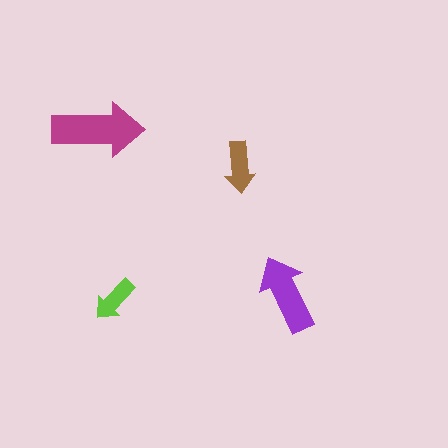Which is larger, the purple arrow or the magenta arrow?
The magenta one.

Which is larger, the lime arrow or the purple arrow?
The purple one.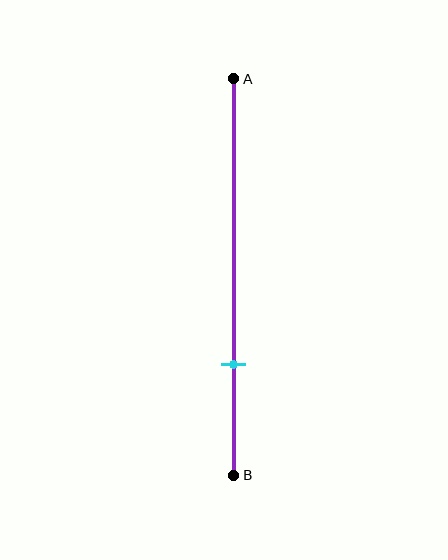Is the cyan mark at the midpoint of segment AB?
No, the mark is at about 70% from A, not at the 50% midpoint.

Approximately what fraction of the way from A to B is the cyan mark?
The cyan mark is approximately 70% of the way from A to B.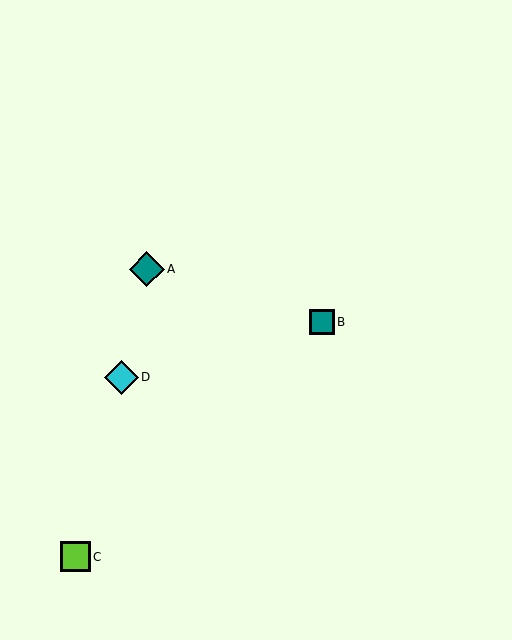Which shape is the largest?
The teal diamond (labeled A) is the largest.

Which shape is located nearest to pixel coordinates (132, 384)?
The cyan diamond (labeled D) at (121, 377) is nearest to that location.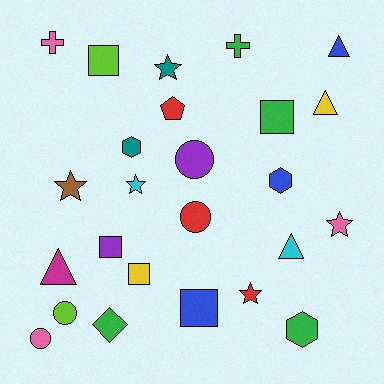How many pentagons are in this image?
There is 1 pentagon.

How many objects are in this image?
There are 25 objects.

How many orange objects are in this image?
There are no orange objects.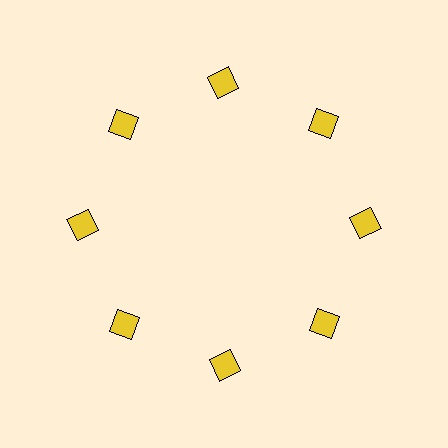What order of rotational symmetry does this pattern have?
This pattern has 8-fold rotational symmetry.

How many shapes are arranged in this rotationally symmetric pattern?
There are 8 shapes, arranged in 8 groups of 1.